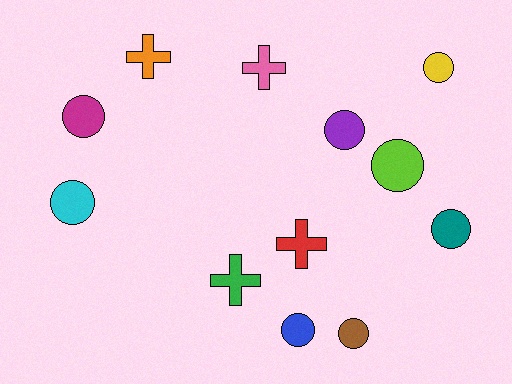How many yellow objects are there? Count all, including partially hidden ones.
There is 1 yellow object.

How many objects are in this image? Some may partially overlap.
There are 12 objects.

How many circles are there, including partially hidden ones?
There are 8 circles.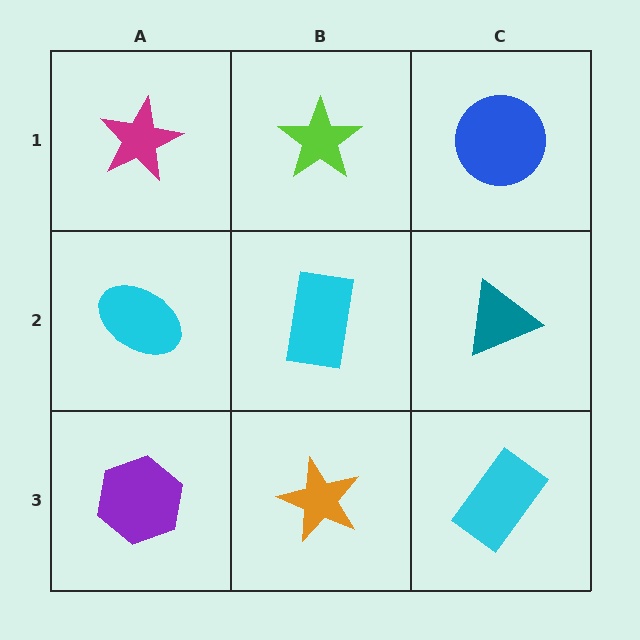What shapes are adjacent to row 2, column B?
A lime star (row 1, column B), an orange star (row 3, column B), a cyan ellipse (row 2, column A), a teal triangle (row 2, column C).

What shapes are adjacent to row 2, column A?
A magenta star (row 1, column A), a purple hexagon (row 3, column A), a cyan rectangle (row 2, column B).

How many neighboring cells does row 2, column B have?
4.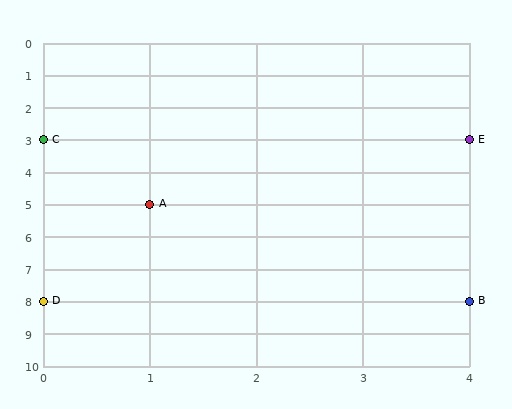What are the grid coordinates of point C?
Point C is at grid coordinates (0, 3).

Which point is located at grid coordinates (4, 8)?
Point B is at (4, 8).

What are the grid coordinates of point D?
Point D is at grid coordinates (0, 8).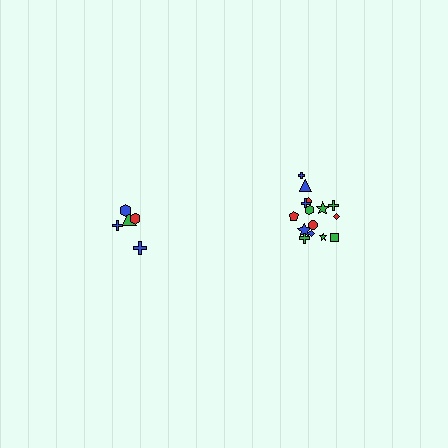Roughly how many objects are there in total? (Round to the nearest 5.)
Roughly 20 objects in total.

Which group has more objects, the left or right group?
The right group.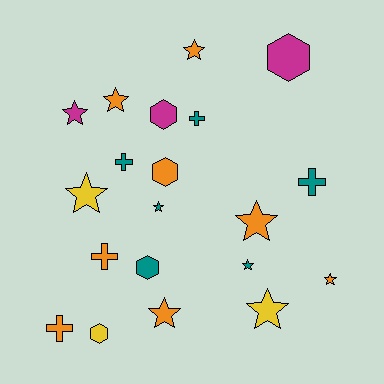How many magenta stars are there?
There is 1 magenta star.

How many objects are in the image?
There are 20 objects.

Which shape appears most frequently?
Star, with 10 objects.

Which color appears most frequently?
Orange, with 8 objects.